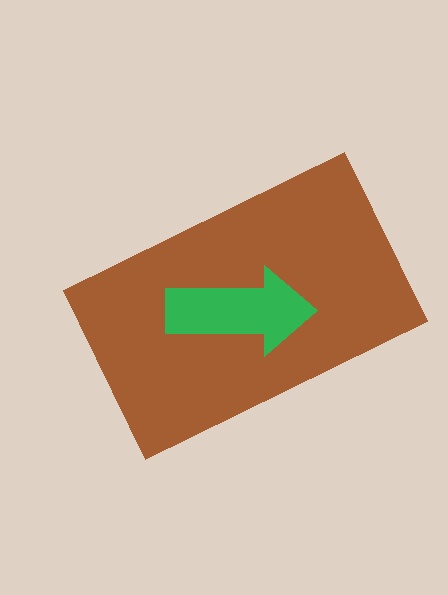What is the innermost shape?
The green arrow.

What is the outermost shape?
The brown rectangle.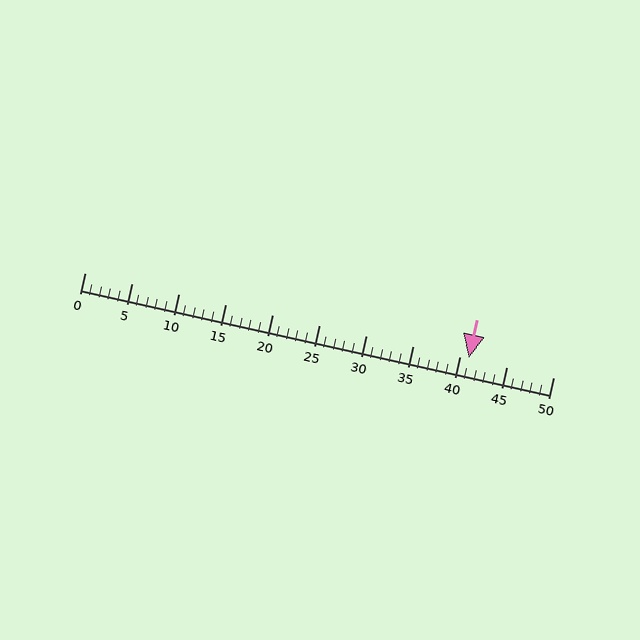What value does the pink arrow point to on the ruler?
The pink arrow points to approximately 41.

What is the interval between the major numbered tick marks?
The major tick marks are spaced 5 units apart.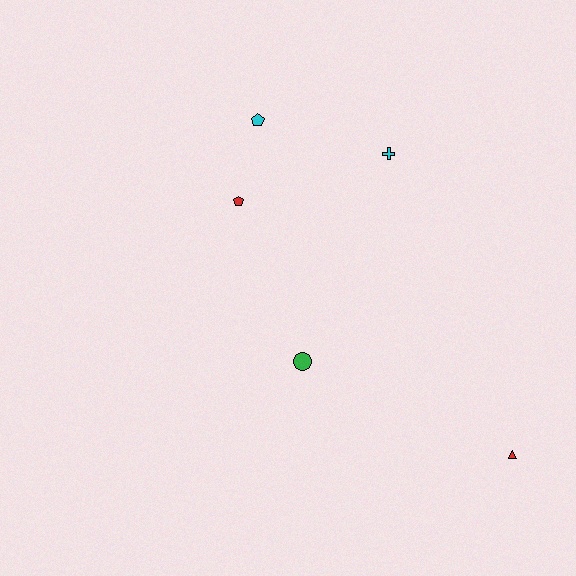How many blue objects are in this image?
There are no blue objects.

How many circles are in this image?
There is 1 circle.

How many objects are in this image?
There are 5 objects.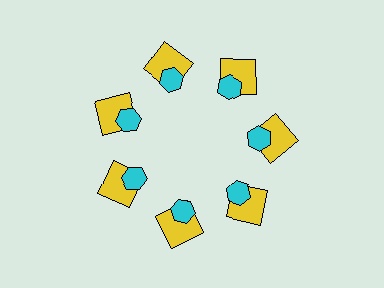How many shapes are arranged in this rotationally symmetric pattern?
There are 14 shapes, arranged in 7 groups of 2.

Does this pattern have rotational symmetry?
Yes, this pattern has 7-fold rotational symmetry. It looks the same after rotating 51 degrees around the center.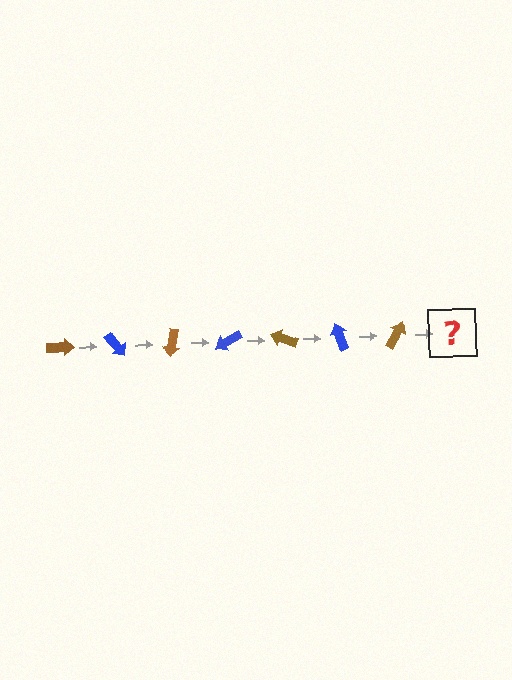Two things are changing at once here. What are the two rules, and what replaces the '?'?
The two rules are that it rotates 50 degrees each step and the color cycles through brown and blue. The '?' should be a blue arrow, rotated 350 degrees from the start.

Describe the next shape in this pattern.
It should be a blue arrow, rotated 350 degrees from the start.